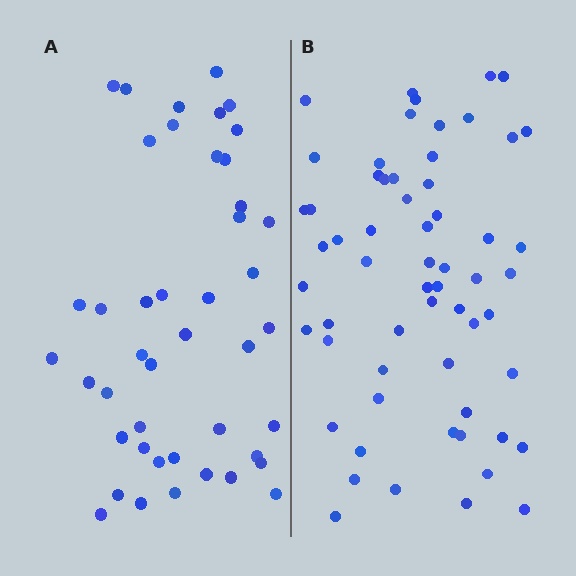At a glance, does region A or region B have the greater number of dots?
Region B (the right region) has more dots.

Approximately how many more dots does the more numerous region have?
Region B has approximately 15 more dots than region A.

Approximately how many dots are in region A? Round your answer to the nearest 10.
About 40 dots. (The exact count is 44, which rounds to 40.)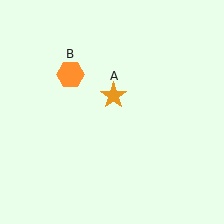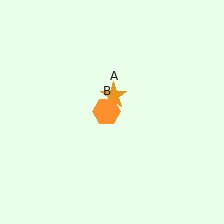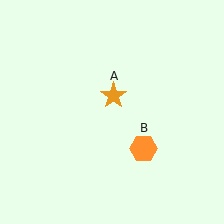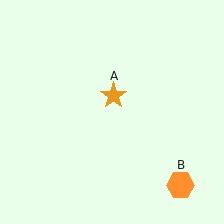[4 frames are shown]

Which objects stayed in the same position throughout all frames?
Orange star (object A) remained stationary.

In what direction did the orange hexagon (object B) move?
The orange hexagon (object B) moved down and to the right.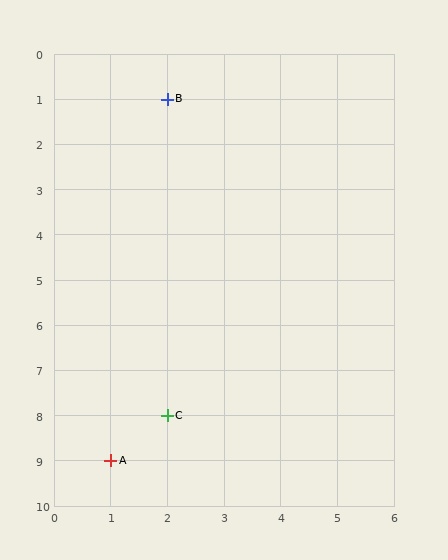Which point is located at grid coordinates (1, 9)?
Point A is at (1, 9).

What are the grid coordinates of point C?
Point C is at grid coordinates (2, 8).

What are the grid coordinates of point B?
Point B is at grid coordinates (2, 1).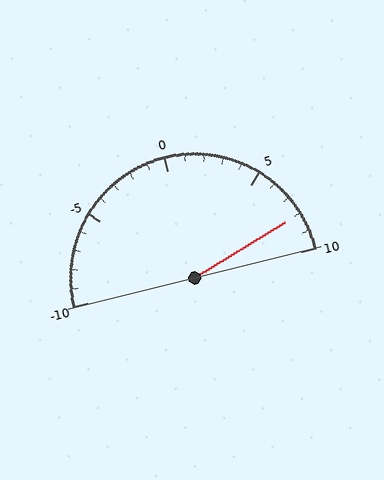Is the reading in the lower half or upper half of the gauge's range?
The reading is in the upper half of the range (-10 to 10).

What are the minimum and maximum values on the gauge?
The gauge ranges from -10 to 10.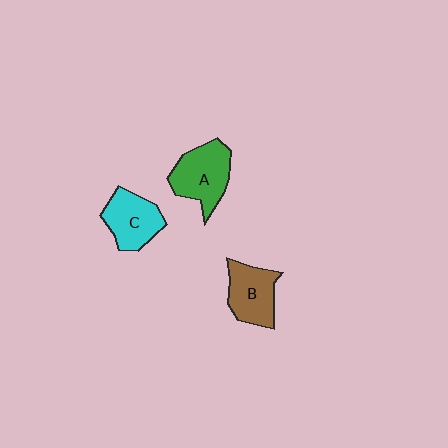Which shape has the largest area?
Shape A (green).